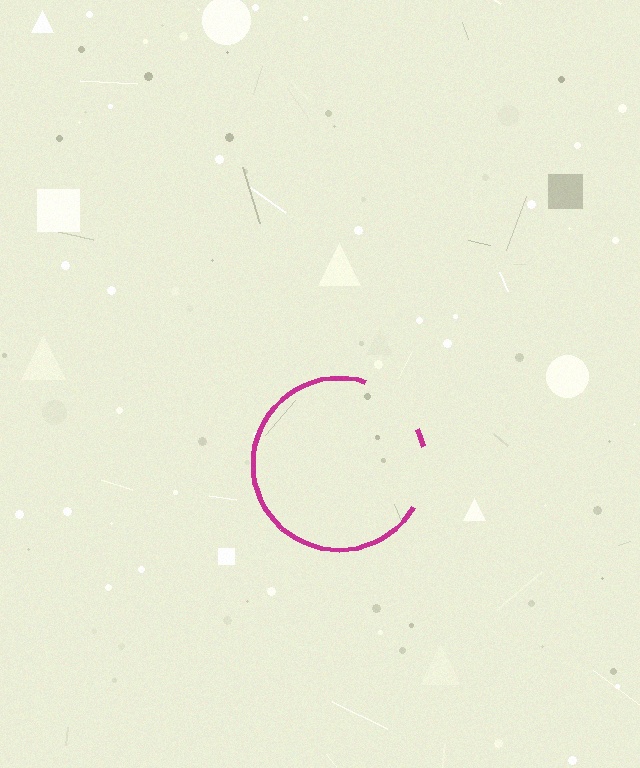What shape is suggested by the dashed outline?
The dashed outline suggests a circle.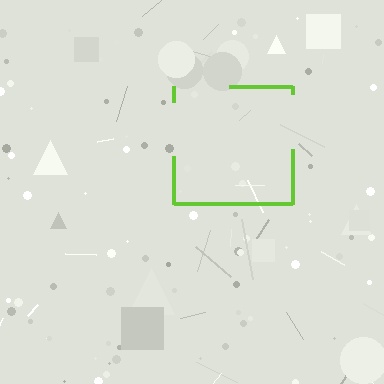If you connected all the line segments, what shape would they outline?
They would outline a square.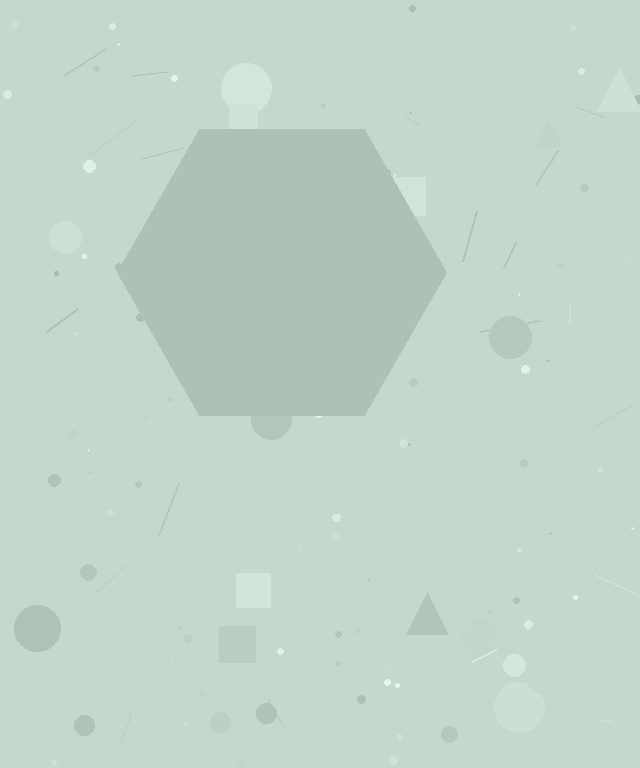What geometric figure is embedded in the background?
A hexagon is embedded in the background.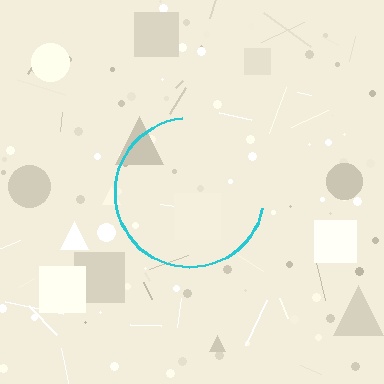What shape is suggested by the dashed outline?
The dashed outline suggests a circle.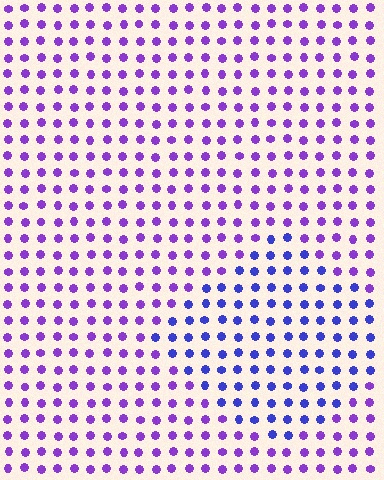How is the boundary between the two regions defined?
The boundary is defined purely by a slight shift in hue (about 35 degrees). Spacing, size, and orientation are identical on both sides.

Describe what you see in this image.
The image is filled with small purple elements in a uniform arrangement. A diamond-shaped region is visible where the elements are tinted to a slightly different hue, forming a subtle color boundary.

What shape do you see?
I see a diamond.